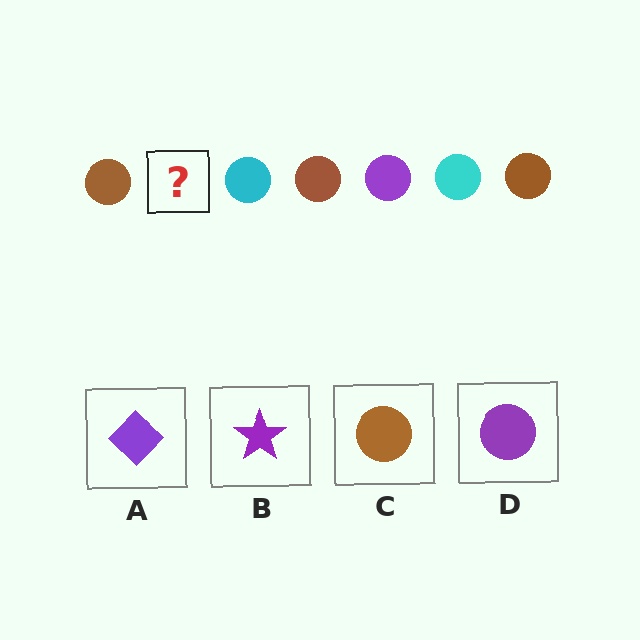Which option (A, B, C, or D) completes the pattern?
D.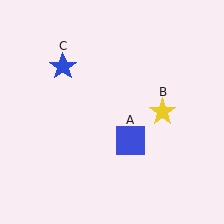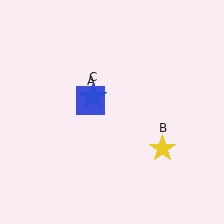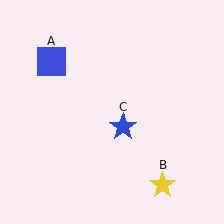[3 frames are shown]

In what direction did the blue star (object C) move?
The blue star (object C) moved down and to the right.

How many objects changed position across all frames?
3 objects changed position: blue square (object A), yellow star (object B), blue star (object C).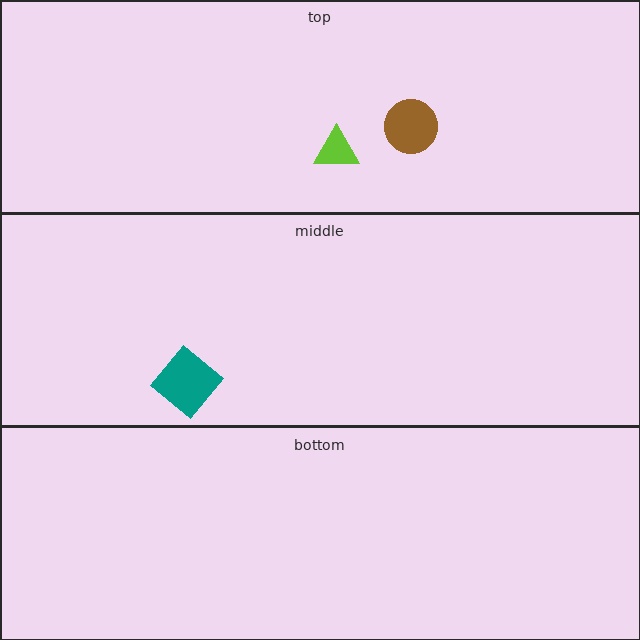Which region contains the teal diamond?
The middle region.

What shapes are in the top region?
The brown circle, the lime triangle.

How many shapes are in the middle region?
1.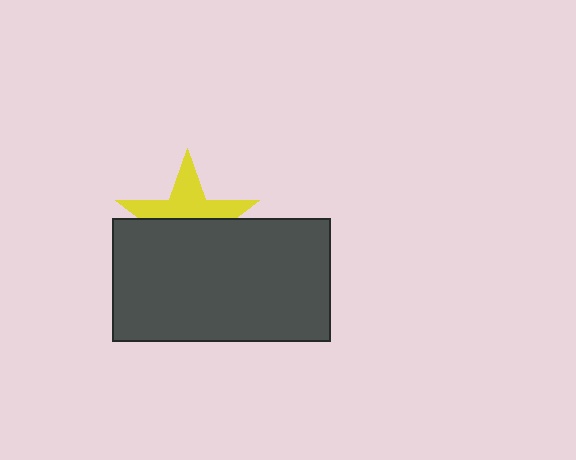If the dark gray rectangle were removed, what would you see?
You would see the complete yellow star.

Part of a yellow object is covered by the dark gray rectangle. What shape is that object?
It is a star.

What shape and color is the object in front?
The object in front is a dark gray rectangle.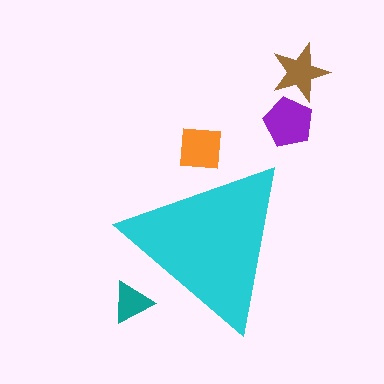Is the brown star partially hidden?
No, the brown star is fully visible.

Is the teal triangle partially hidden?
Yes, the teal triangle is partially hidden behind the cyan triangle.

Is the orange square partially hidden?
Yes, the orange square is partially hidden behind the cyan triangle.